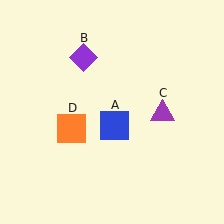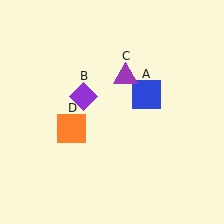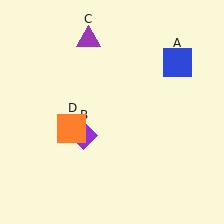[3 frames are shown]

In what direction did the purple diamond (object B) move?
The purple diamond (object B) moved down.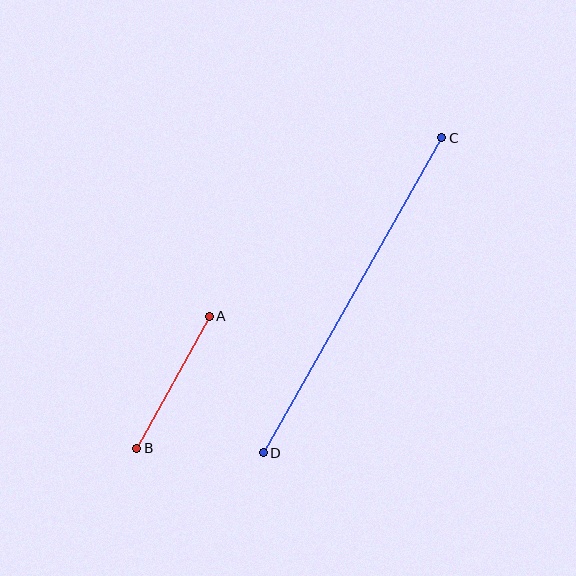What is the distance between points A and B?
The distance is approximately 150 pixels.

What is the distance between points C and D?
The distance is approximately 362 pixels.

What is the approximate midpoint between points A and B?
The midpoint is at approximately (173, 382) pixels.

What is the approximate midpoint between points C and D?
The midpoint is at approximately (352, 295) pixels.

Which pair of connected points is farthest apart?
Points C and D are farthest apart.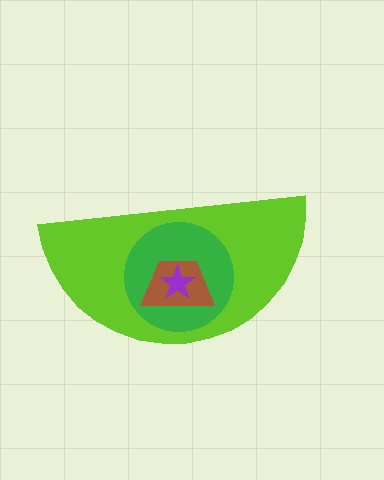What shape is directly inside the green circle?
The brown trapezoid.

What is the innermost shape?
The purple star.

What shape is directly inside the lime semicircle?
The green circle.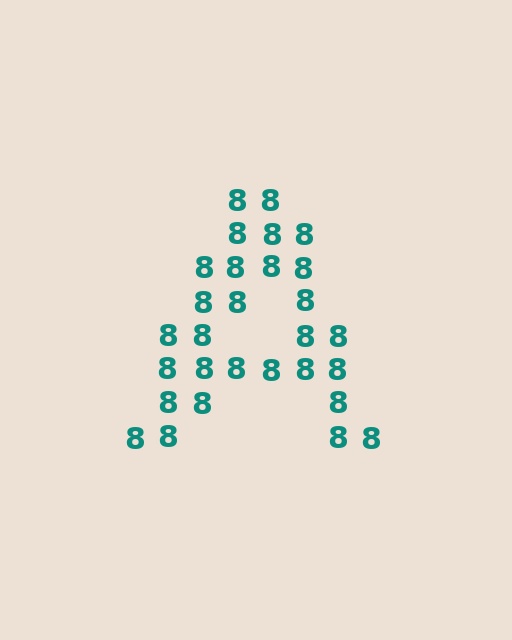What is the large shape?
The large shape is the letter A.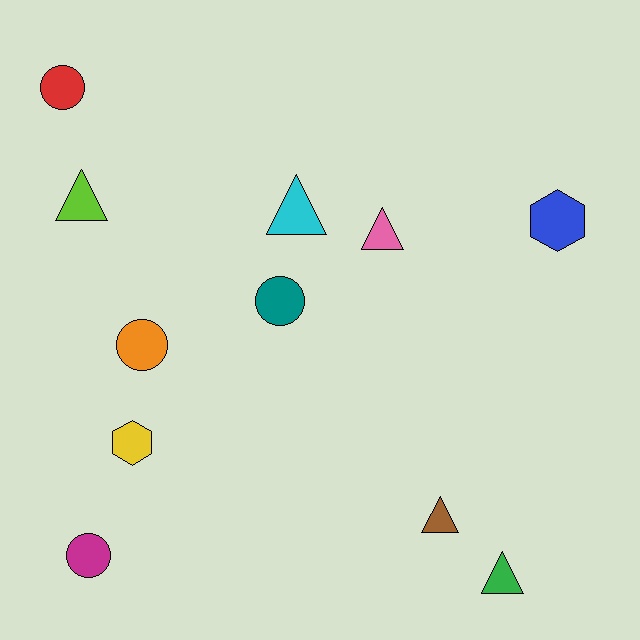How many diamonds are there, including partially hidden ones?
There are no diamonds.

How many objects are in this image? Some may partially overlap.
There are 11 objects.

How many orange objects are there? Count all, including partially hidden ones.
There is 1 orange object.